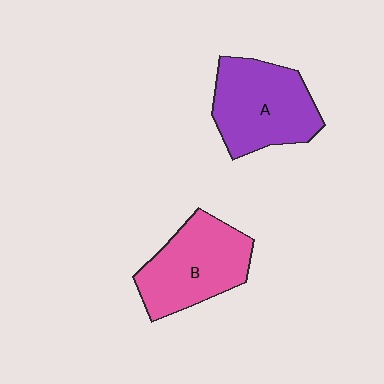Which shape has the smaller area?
Shape B (pink).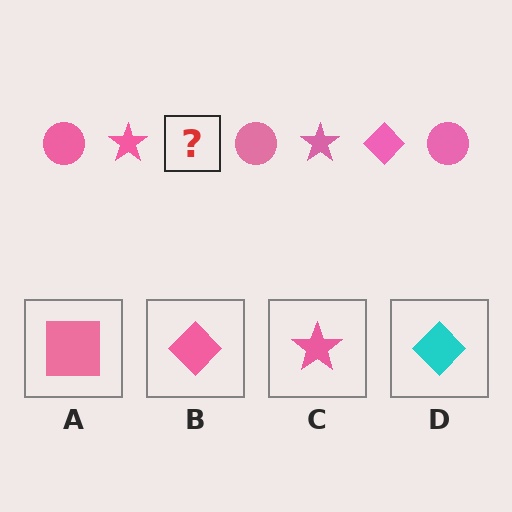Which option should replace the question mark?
Option B.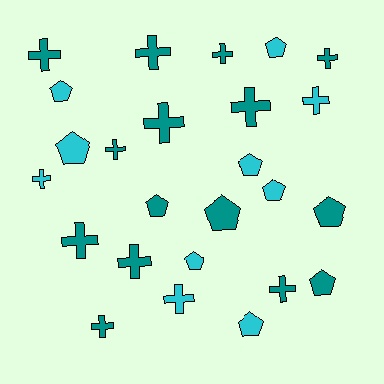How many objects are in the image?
There are 25 objects.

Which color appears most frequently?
Teal, with 15 objects.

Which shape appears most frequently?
Cross, with 14 objects.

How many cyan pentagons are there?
There are 7 cyan pentagons.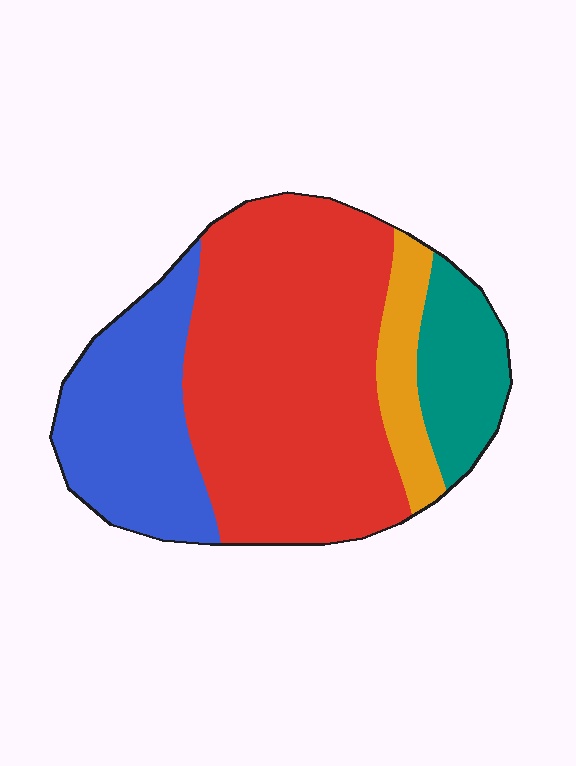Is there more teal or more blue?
Blue.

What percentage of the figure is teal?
Teal takes up about one eighth (1/8) of the figure.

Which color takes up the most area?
Red, at roughly 55%.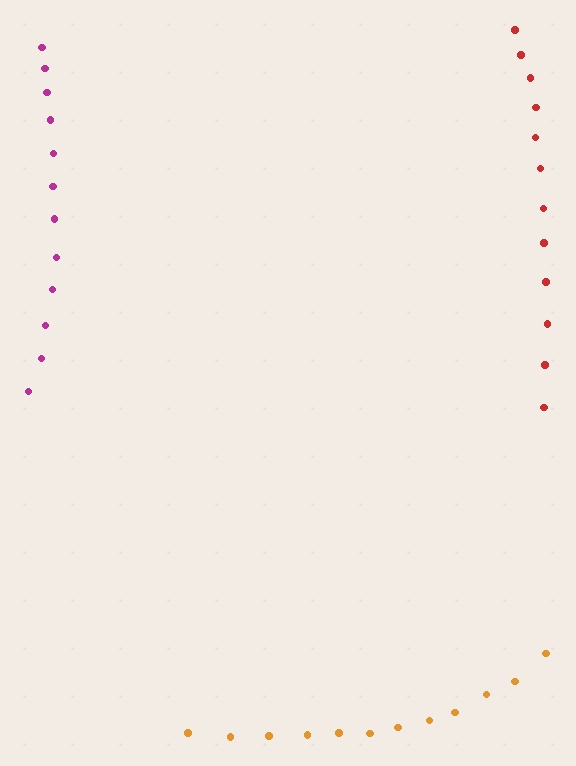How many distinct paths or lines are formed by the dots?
There are 3 distinct paths.